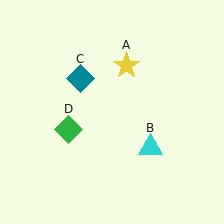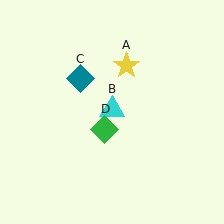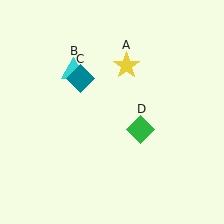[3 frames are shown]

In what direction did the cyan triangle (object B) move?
The cyan triangle (object B) moved up and to the left.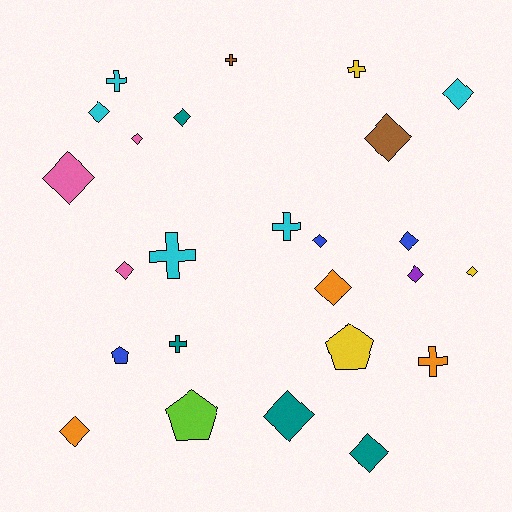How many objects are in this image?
There are 25 objects.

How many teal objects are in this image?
There are 4 teal objects.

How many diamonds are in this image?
There are 15 diamonds.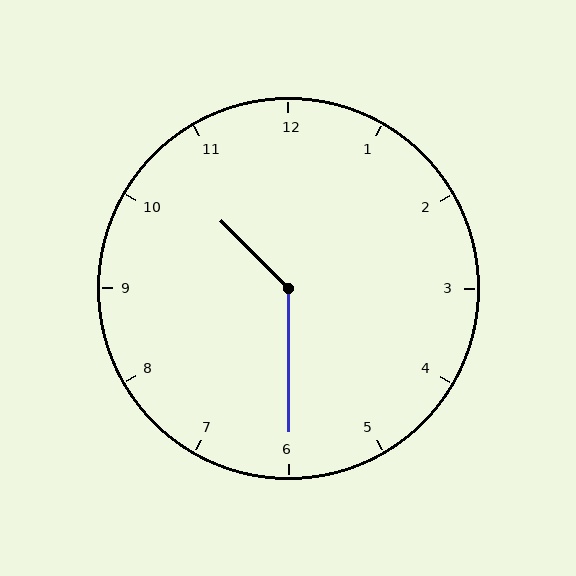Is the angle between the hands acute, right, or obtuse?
It is obtuse.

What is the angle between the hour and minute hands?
Approximately 135 degrees.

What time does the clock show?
10:30.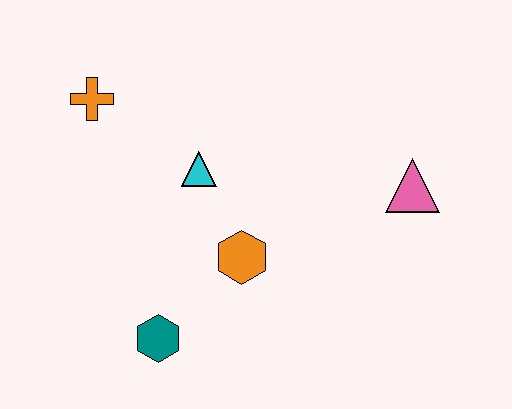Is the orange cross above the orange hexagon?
Yes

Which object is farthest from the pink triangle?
The orange cross is farthest from the pink triangle.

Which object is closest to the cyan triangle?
The orange hexagon is closest to the cyan triangle.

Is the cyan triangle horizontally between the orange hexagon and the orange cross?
Yes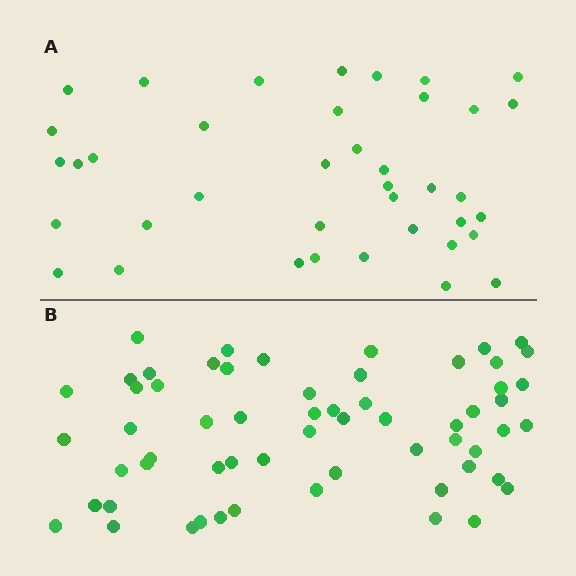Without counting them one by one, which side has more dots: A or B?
Region B (the bottom region) has more dots.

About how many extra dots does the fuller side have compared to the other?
Region B has approximately 20 more dots than region A.